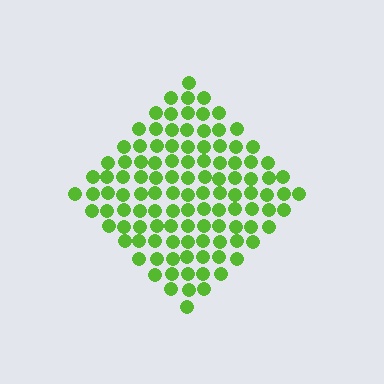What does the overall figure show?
The overall figure shows a diamond.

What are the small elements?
The small elements are circles.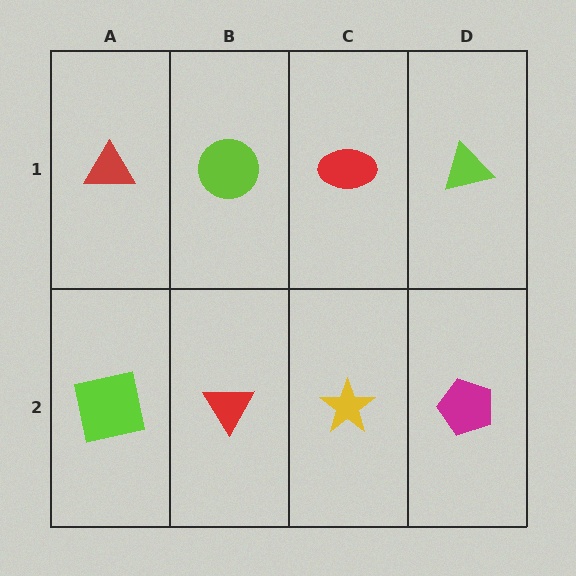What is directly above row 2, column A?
A red triangle.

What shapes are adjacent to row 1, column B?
A red triangle (row 2, column B), a red triangle (row 1, column A), a red ellipse (row 1, column C).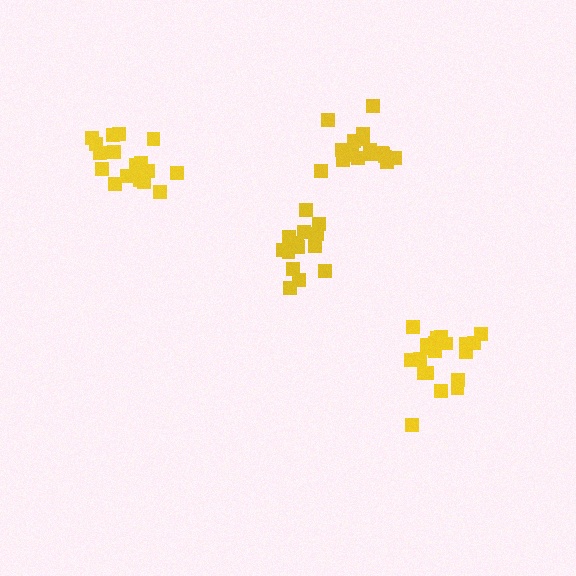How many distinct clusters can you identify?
There are 4 distinct clusters.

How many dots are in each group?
Group 1: 17 dots, Group 2: 18 dots, Group 3: 20 dots, Group 4: 15 dots (70 total).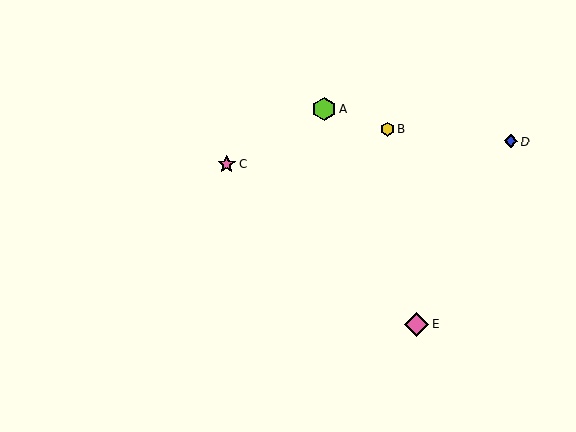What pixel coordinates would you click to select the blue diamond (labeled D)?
Click at (511, 141) to select the blue diamond D.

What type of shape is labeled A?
Shape A is a lime hexagon.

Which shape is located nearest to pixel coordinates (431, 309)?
The pink diamond (labeled E) at (417, 324) is nearest to that location.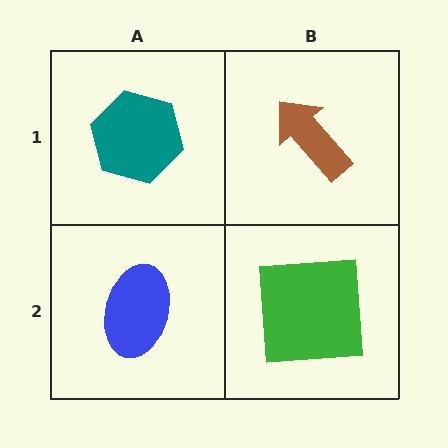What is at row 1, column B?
A brown arrow.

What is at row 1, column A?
A teal hexagon.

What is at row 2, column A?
A blue ellipse.